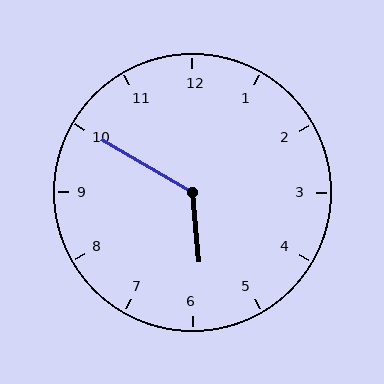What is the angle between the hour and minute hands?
Approximately 125 degrees.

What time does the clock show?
5:50.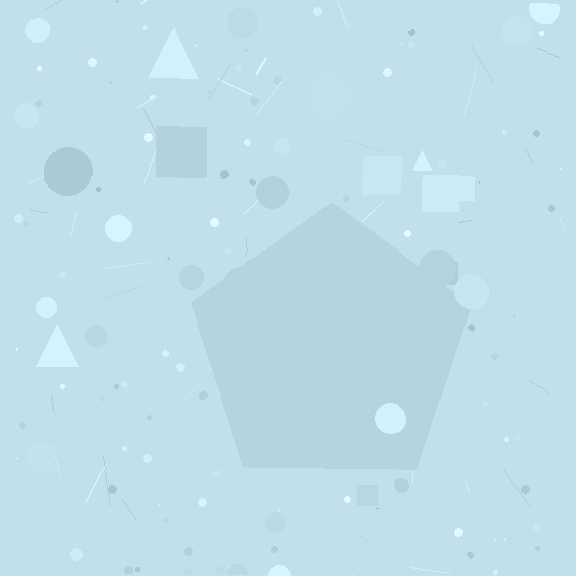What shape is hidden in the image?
A pentagon is hidden in the image.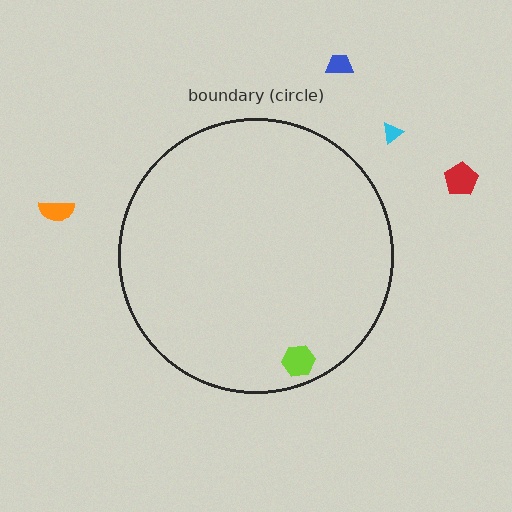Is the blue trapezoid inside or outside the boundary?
Outside.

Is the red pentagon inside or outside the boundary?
Outside.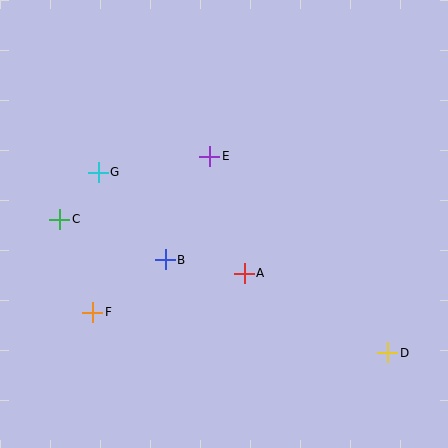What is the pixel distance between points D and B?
The distance between D and B is 241 pixels.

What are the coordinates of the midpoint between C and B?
The midpoint between C and B is at (113, 240).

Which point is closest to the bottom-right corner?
Point D is closest to the bottom-right corner.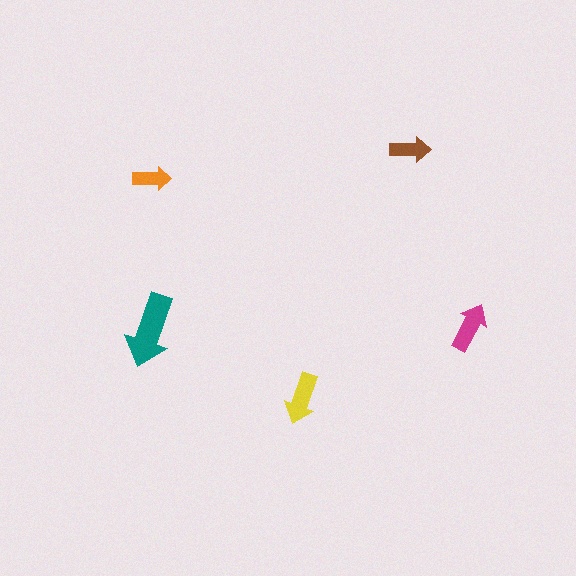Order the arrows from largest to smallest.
the teal one, the yellow one, the magenta one, the brown one, the orange one.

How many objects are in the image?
There are 5 objects in the image.